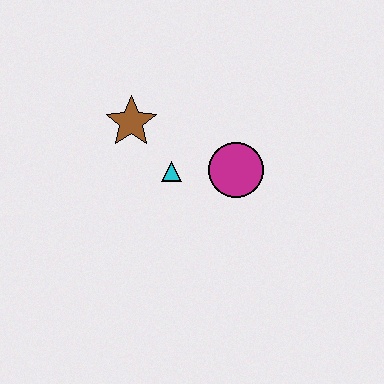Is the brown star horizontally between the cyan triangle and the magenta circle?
No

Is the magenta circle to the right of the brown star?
Yes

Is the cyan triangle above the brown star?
No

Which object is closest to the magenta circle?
The cyan triangle is closest to the magenta circle.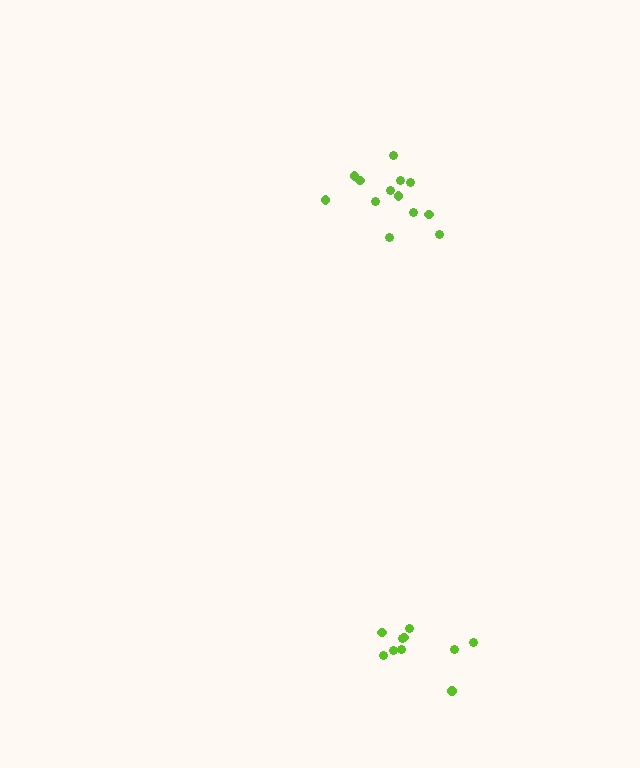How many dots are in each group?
Group 1: 10 dots, Group 2: 13 dots (23 total).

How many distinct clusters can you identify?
There are 2 distinct clusters.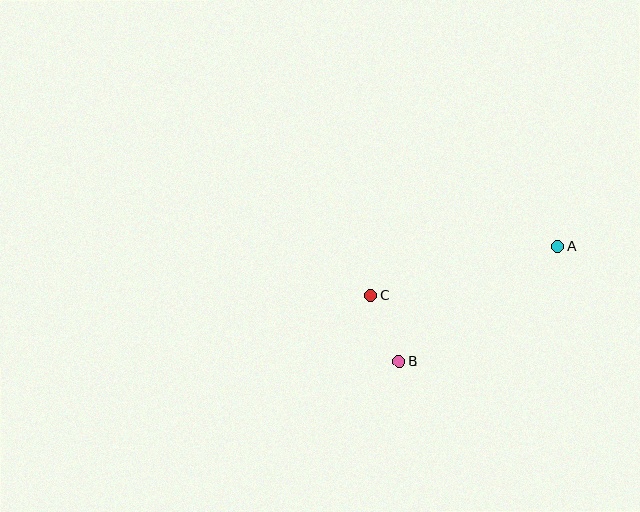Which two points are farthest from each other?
Points A and B are farthest from each other.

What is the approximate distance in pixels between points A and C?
The distance between A and C is approximately 193 pixels.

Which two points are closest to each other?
Points B and C are closest to each other.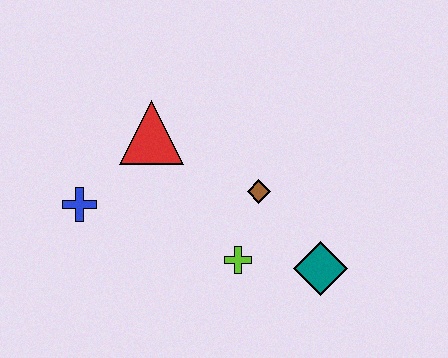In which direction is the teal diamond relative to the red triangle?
The teal diamond is to the right of the red triangle.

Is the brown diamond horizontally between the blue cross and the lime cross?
No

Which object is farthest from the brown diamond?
The blue cross is farthest from the brown diamond.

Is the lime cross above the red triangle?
No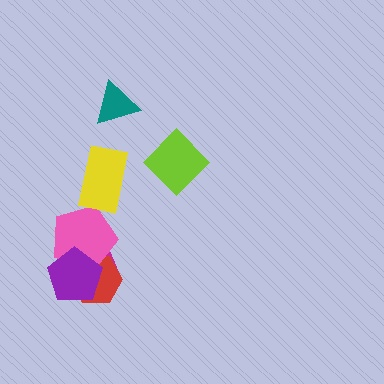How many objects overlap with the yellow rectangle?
0 objects overlap with the yellow rectangle.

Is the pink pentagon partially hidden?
Yes, it is partially covered by another shape.